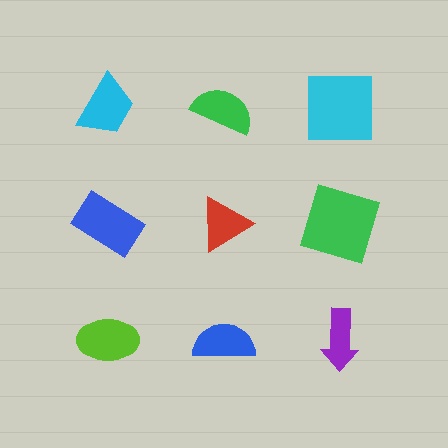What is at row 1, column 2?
A green semicircle.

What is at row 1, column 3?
A cyan square.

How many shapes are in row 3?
3 shapes.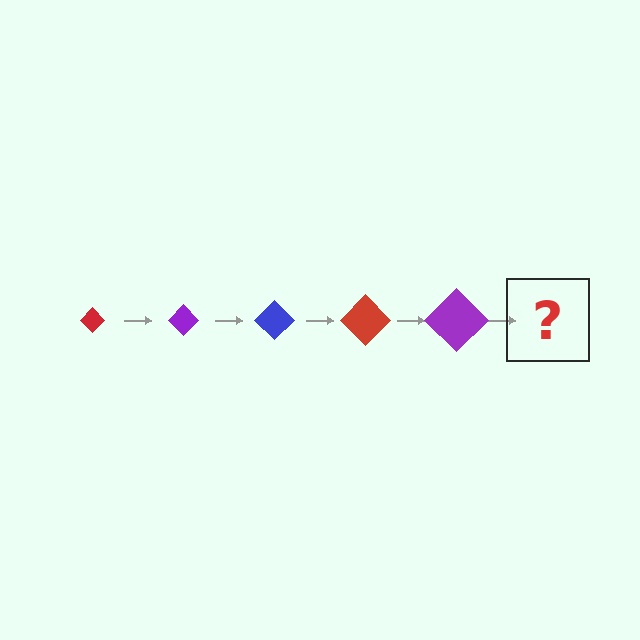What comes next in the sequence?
The next element should be a blue diamond, larger than the previous one.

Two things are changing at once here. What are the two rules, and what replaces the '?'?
The two rules are that the diamond grows larger each step and the color cycles through red, purple, and blue. The '?' should be a blue diamond, larger than the previous one.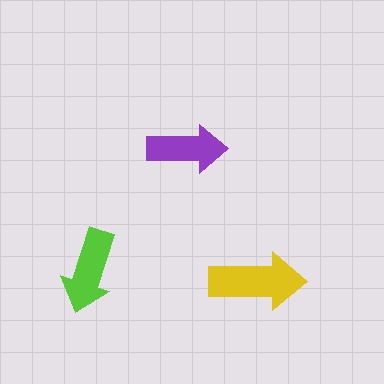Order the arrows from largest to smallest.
the yellow one, the lime one, the purple one.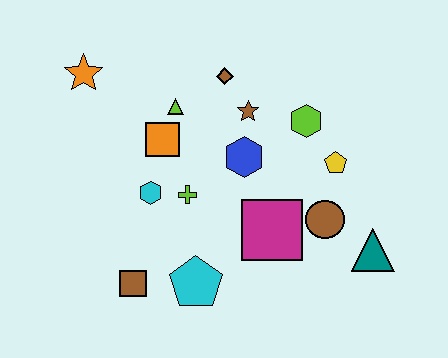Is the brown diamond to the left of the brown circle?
Yes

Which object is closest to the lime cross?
The cyan hexagon is closest to the lime cross.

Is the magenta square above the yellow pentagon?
No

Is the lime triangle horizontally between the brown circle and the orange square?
Yes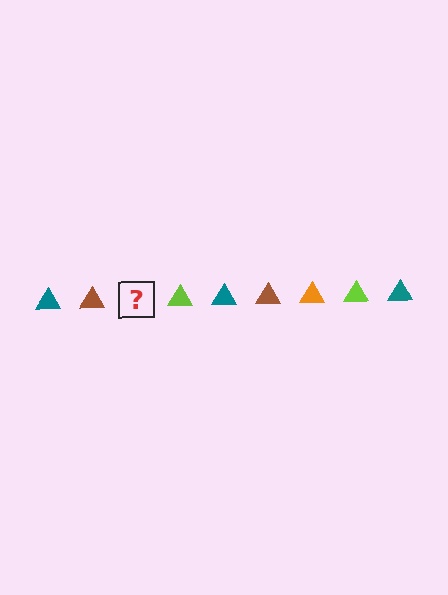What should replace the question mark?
The question mark should be replaced with an orange triangle.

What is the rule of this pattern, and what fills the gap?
The rule is that the pattern cycles through teal, brown, orange, lime triangles. The gap should be filled with an orange triangle.